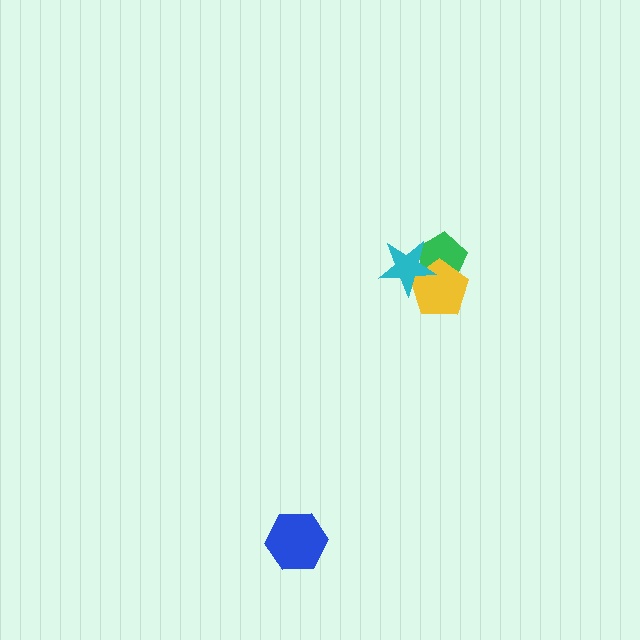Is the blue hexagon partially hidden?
No, no other shape covers it.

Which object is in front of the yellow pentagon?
The cyan star is in front of the yellow pentagon.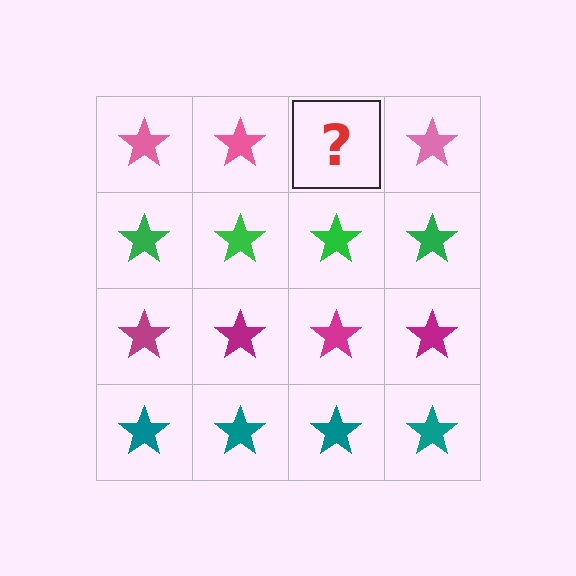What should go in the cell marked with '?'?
The missing cell should contain a pink star.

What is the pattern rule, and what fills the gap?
The rule is that each row has a consistent color. The gap should be filled with a pink star.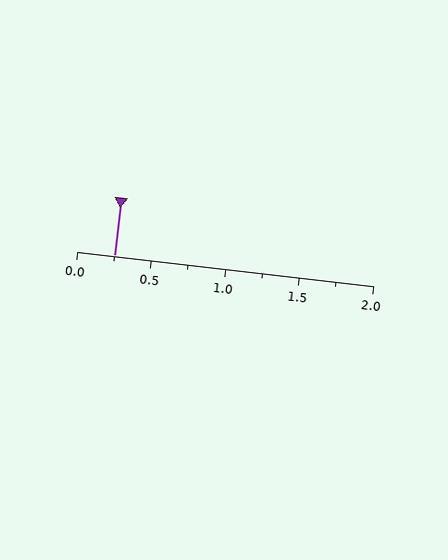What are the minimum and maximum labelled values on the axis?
The axis runs from 0.0 to 2.0.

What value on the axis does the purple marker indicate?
The marker indicates approximately 0.25.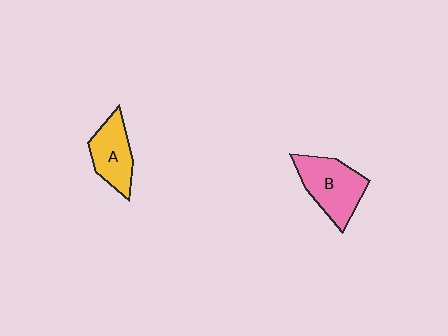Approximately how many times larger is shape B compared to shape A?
Approximately 1.3 times.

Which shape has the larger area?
Shape B (pink).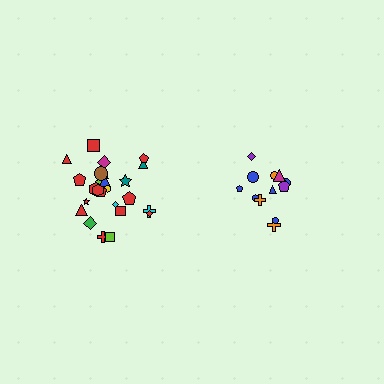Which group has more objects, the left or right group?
The left group.